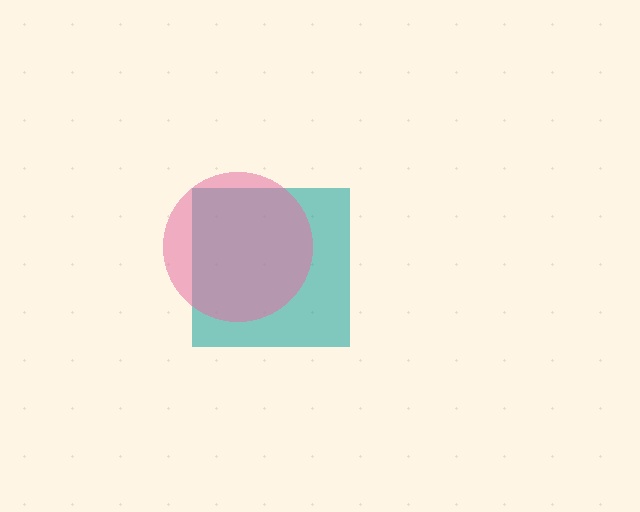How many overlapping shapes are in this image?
There are 2 overlapping shapes in the image.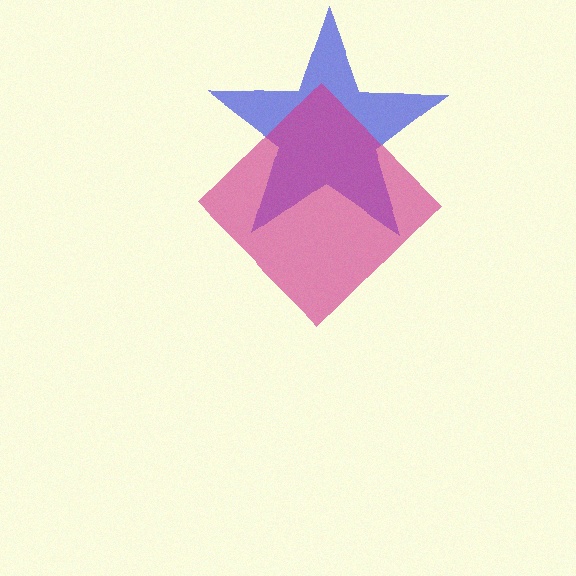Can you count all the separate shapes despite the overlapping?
Yes, there are 2 separate shapes.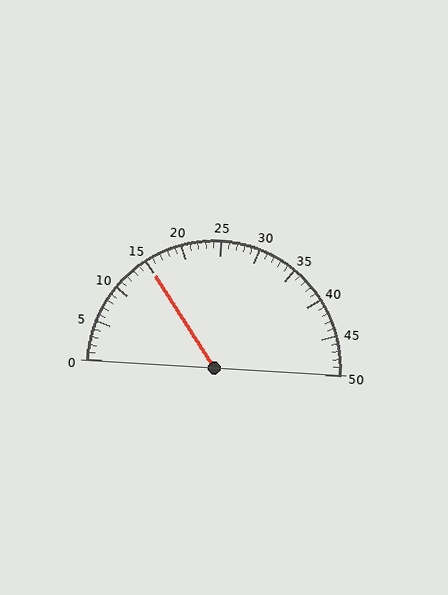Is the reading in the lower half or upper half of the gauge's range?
The reading is in the lower half of the range (0 to 50).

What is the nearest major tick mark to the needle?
The nearest major tick mark is 15.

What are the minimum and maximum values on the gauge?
The gauge ranges from 0 to 50.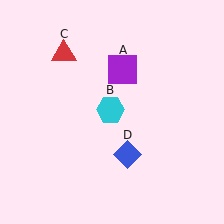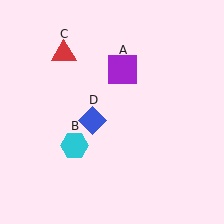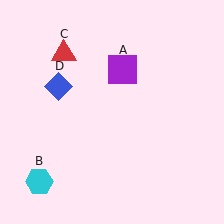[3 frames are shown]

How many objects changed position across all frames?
2 objects changed position: cyan hexagon (object B), blue diamond (object D).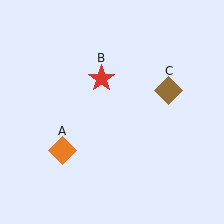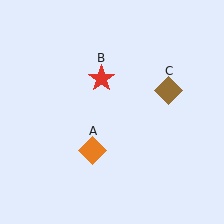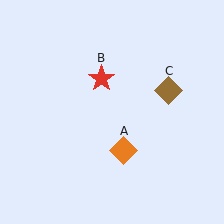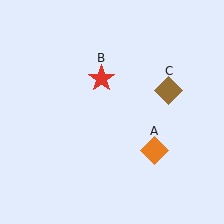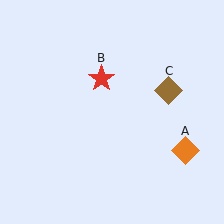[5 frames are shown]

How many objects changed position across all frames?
1 object changed position: orange diamond (object A).